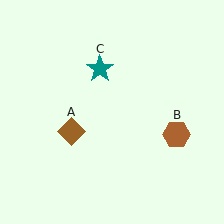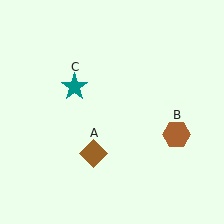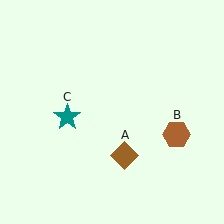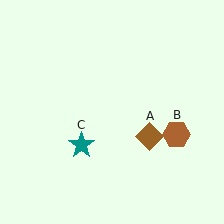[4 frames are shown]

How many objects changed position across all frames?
2 objects changed position: brown diamond (object A), teal star (object C).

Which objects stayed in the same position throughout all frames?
Brown hexagon (object B) remained stationary.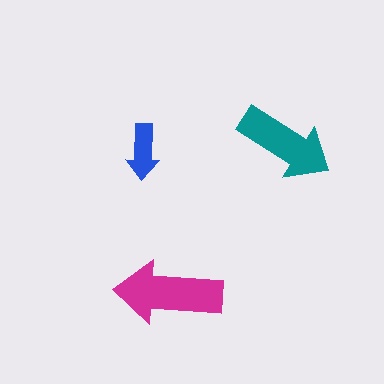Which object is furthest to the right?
The teal arrow is rightmost.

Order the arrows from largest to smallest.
the magenta one, the teal one, the blue one.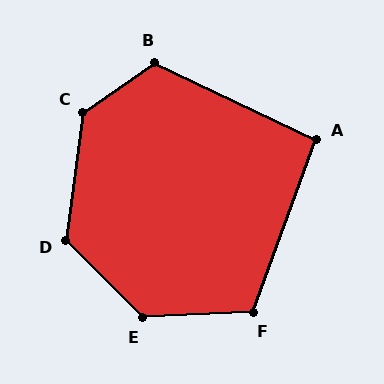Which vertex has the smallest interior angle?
A, at approximately 95 degrees.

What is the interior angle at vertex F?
Approximately 113 degrees (obtuse).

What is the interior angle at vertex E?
Approximately 132 degrees (obtuse).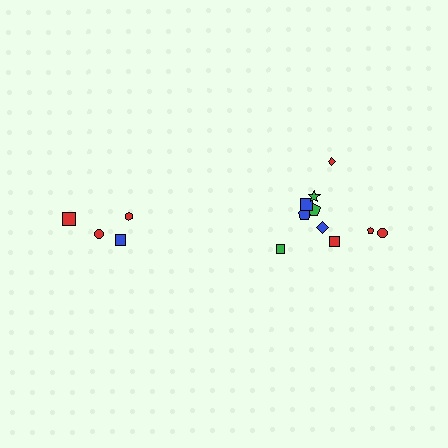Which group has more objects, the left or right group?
The right group.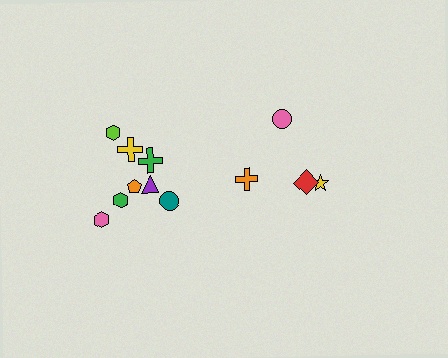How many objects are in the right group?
There are 4 objects.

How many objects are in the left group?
There are 8 objects.